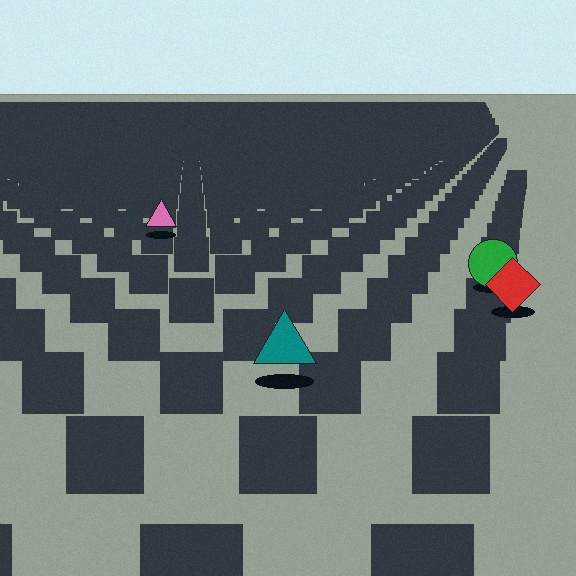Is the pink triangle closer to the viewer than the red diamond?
No. The red diamond is closer — you can tell from the texture gradient: the ground texture is coarser near it.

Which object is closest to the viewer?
The teal triangle is closest. The texture marks near it are larger and more spread out.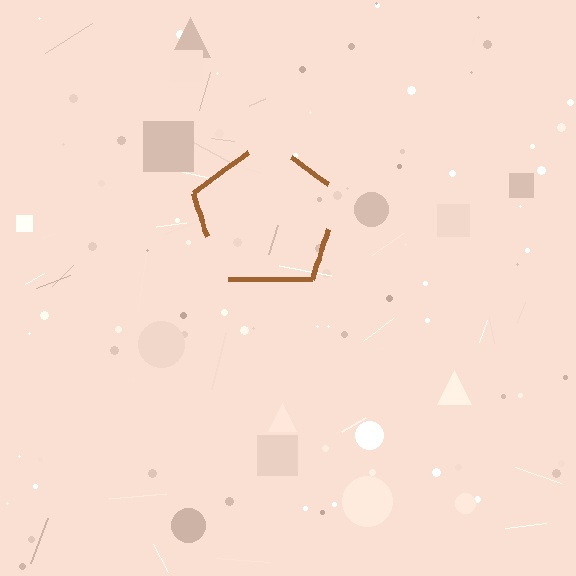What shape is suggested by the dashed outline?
The dashed outline suggests a pentagon.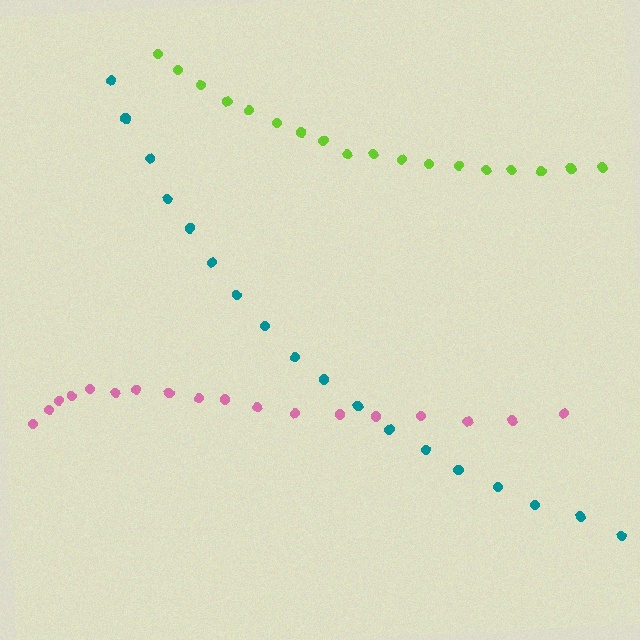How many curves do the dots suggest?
There are 3 distinct paths.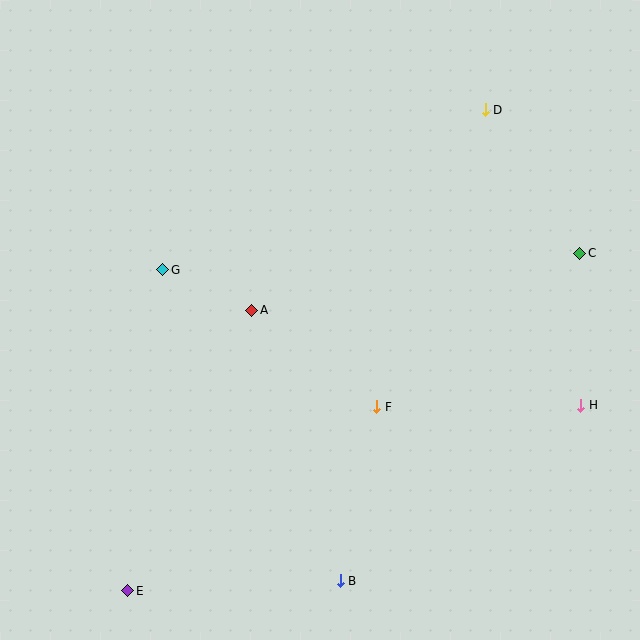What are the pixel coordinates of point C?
Point C is at (580, 253).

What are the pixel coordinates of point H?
Point H is at (581, 405).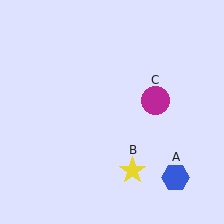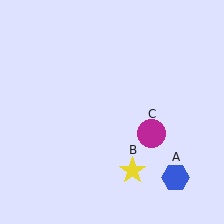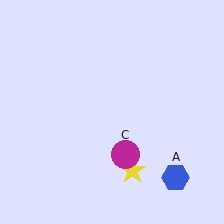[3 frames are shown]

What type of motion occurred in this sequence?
The magenta circle (object C) rotated clockwise around the center of the scene.